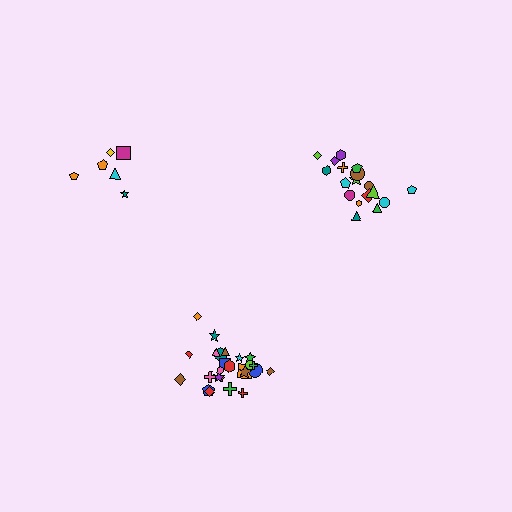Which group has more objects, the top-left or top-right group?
The top-right group.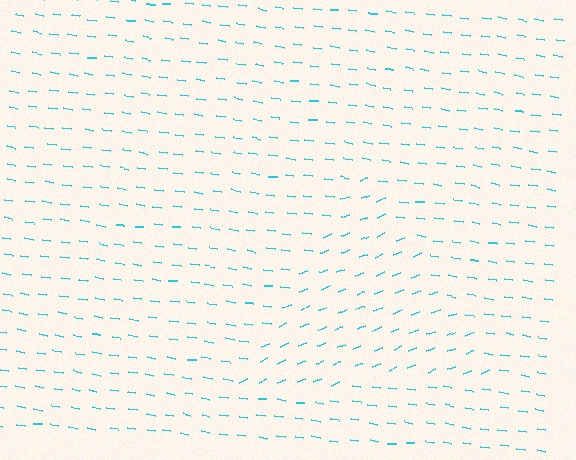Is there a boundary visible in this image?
Yes, there is a texture boundary formed by a change in line orientation.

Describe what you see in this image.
The image is filled with small cyan line segments. A triangle region in the image has lines oriented differently from the surrounding lines, creating a visible texture boundary.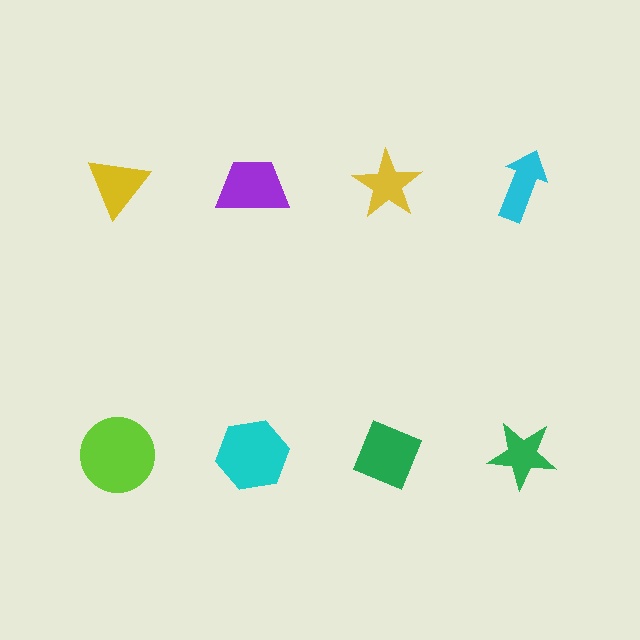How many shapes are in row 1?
4 shapes.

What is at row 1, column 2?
A purple trapezoid.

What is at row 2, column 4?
A green star.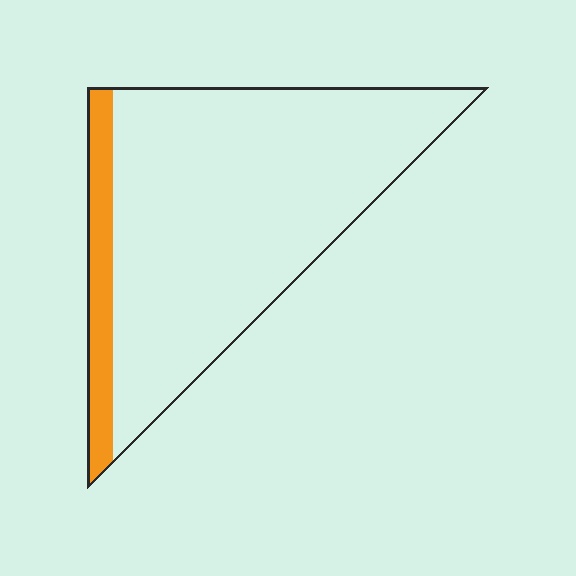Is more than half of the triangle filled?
No.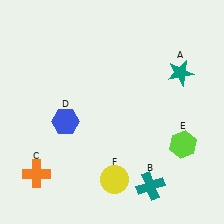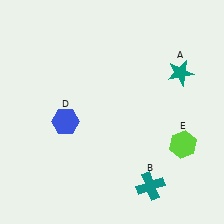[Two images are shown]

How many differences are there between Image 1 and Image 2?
There are 2 differences between the two images.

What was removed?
The orange cross (C), the yellow circle (F) were removed in Image 2.